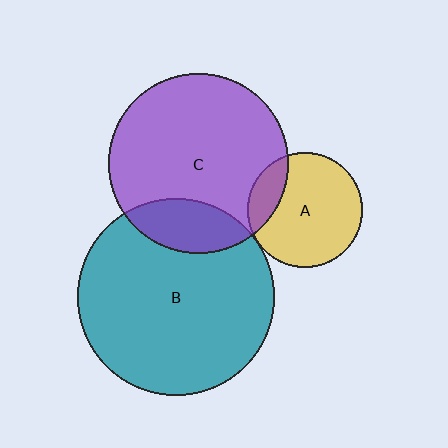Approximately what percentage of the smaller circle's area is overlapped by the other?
Approximately 20%.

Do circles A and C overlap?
Yes.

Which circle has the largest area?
Circle B (teal).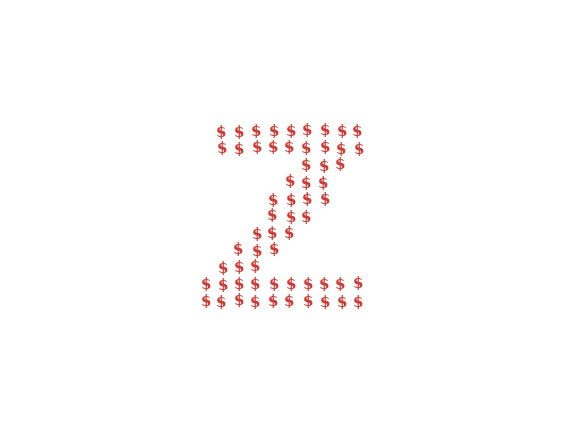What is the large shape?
The large shape is the letter Z.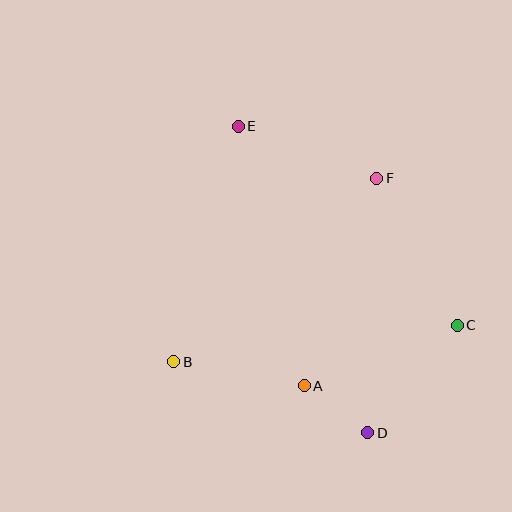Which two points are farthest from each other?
Points D and E are farthest from each other.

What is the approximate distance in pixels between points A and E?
The distance between A and E is approximately 268 pixels.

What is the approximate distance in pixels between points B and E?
The distance between B and E is approximately 244 pixels.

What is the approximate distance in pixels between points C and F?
The distance between C and F is approximately 167 pixels.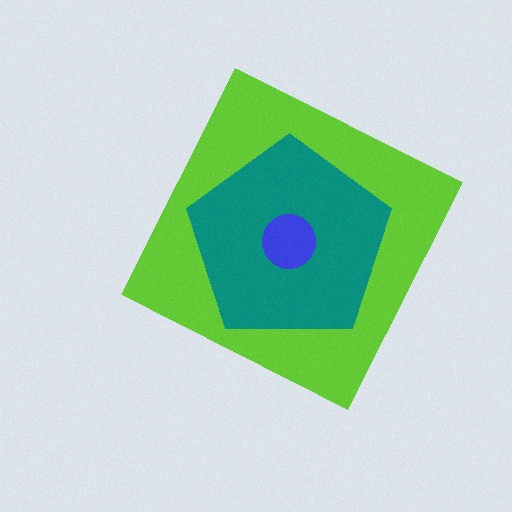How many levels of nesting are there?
3.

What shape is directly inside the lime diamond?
The teal pentagon.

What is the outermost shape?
The lime diamond.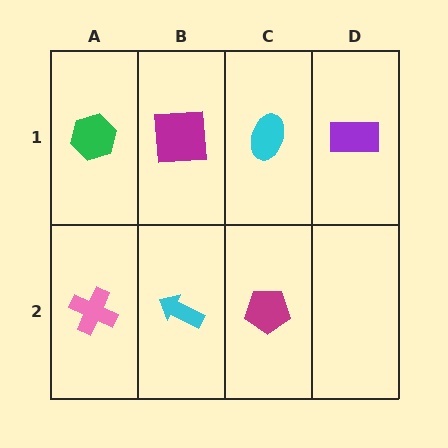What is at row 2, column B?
A cyan arrow.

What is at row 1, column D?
A purple rectangle.